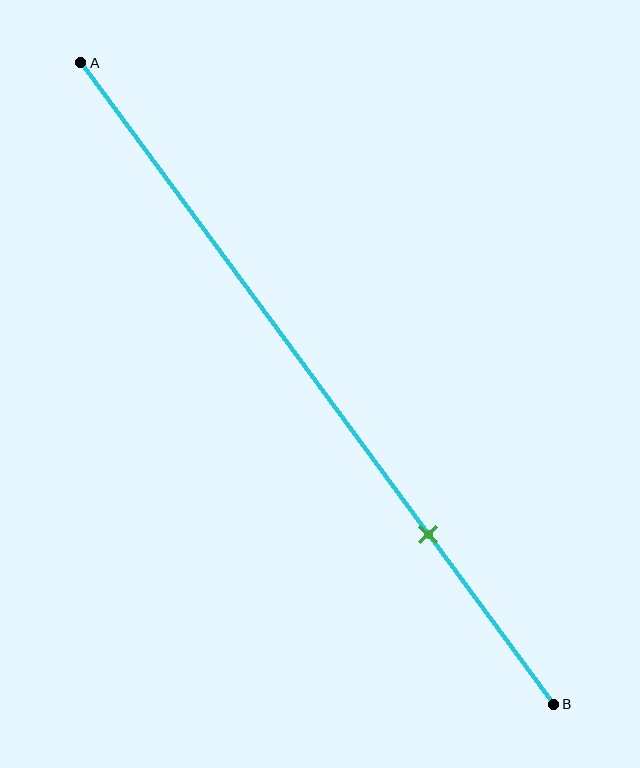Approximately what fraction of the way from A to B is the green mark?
The green mark is approximately 75% of the way from A to B.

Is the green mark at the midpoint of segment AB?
No, the mark is at about 75% from A, not at the 50% midpoint.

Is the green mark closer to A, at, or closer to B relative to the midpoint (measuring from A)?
The green mark is closer to point B than the midpoint of segment AB.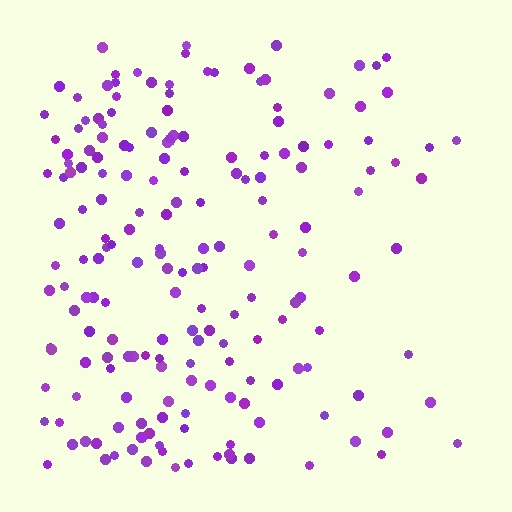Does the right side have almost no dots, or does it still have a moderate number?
Still a moderate number, just noticeably fewer than the left.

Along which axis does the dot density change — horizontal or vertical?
Horizontal.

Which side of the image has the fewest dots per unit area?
The right.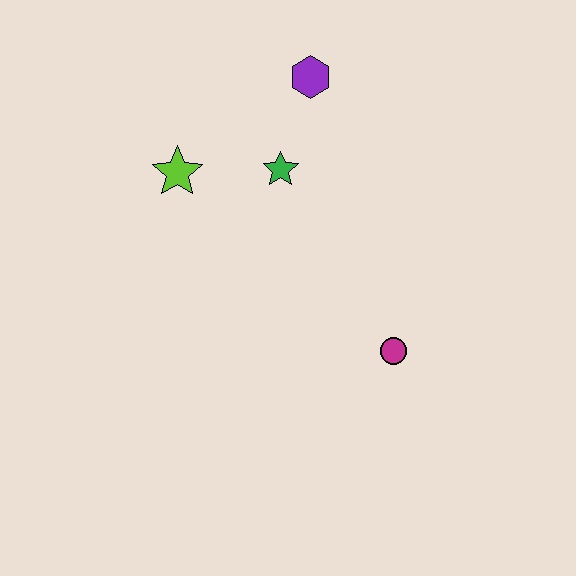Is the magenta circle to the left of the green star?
No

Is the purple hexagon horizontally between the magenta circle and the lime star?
Yes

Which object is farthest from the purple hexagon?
The magenta circle is farthest from the purple hexagon.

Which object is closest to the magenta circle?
The green star is closest to the magenta circle.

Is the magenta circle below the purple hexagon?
Yes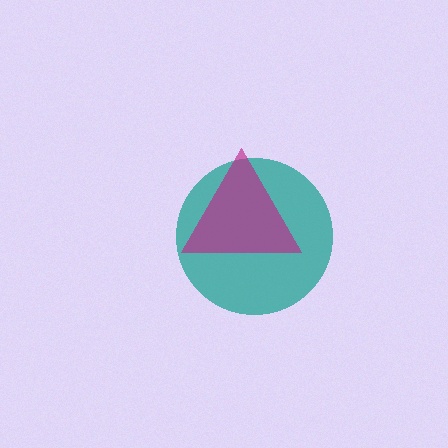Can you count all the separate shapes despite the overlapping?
Yes, there are 2 separate shapes.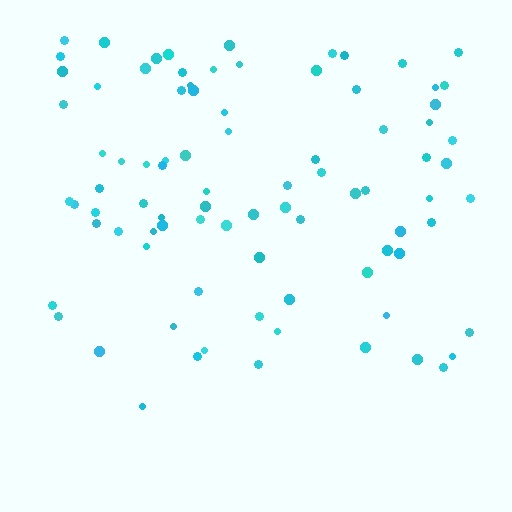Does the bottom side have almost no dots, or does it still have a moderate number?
Still a moderate number, just noticeably fewer than the top.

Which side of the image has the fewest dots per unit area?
The bottom.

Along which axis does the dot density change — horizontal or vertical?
Vertical.